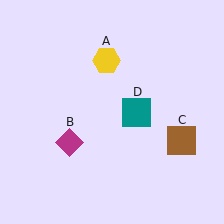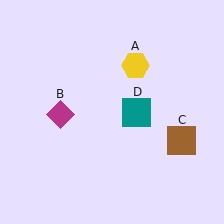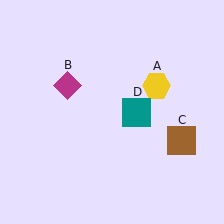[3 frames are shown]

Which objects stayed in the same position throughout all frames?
Brown square (object C) and teal square (object D) remained stationary.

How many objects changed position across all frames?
2 objects changed position: yellow hexagon (object A), magenta diamond (object B).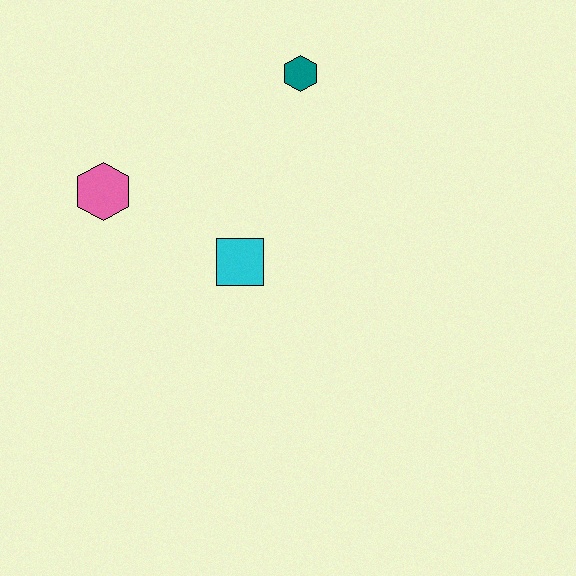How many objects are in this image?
There are 3 objects.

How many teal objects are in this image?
There is 1 teal object.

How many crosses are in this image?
There are no crosses.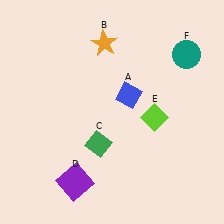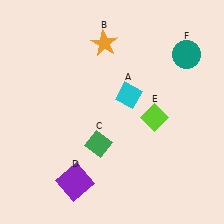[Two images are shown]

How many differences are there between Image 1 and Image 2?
There is 1 difference between the two images.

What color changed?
The diamond (A) changed from blue in Image 1 to cyan in Image 2.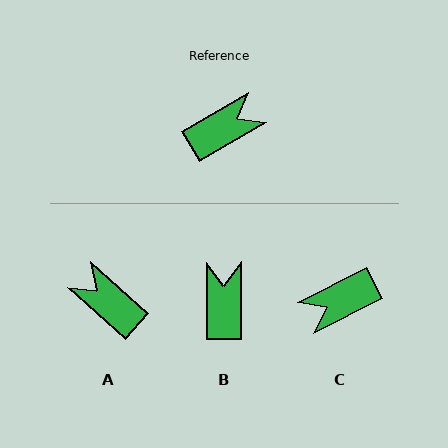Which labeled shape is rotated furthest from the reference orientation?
C, about 177 degrees away.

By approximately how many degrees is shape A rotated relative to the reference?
Approximately 108 degrees counter-clockwise.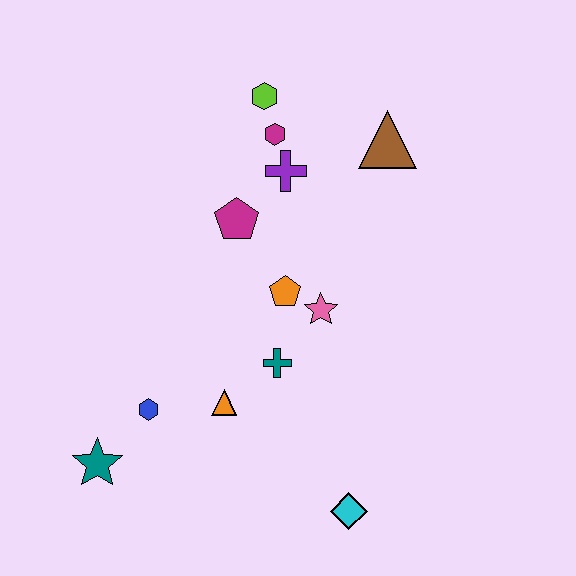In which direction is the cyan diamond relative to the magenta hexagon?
The cyan diamond is below the magenta hexagon.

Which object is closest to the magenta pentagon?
The purple cross is closest to the magenta pentagon.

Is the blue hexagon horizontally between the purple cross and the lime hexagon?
No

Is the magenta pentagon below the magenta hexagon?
Yes